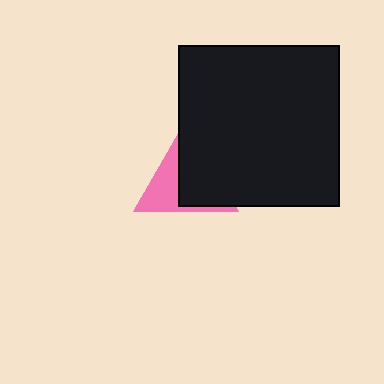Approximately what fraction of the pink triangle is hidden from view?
Roughly 60% of the pink triangle is hidden behind the black square.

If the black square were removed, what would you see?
You would see the complete pink triangle.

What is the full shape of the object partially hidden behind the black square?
The partially hidden object is a pink triangle.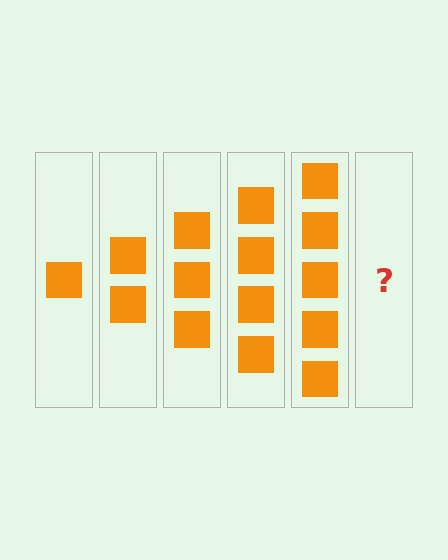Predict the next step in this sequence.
The next step is 6 squares.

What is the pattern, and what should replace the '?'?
The pattern is that each step adds one more square. The '?' should be 6 squares.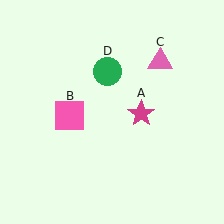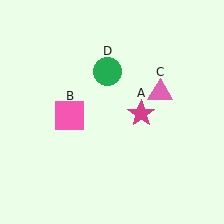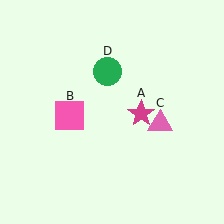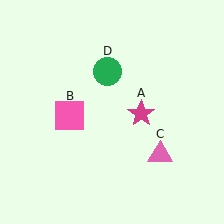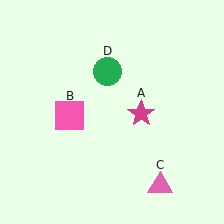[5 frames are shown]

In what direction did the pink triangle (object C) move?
The pink triangle (object C) moved down.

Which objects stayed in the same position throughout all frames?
Magenta star (object A) and pink square (object B) and green circle (object D) remained stationary.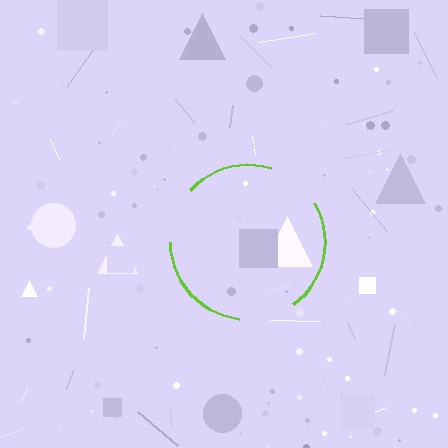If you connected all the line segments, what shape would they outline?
They would outline a circle.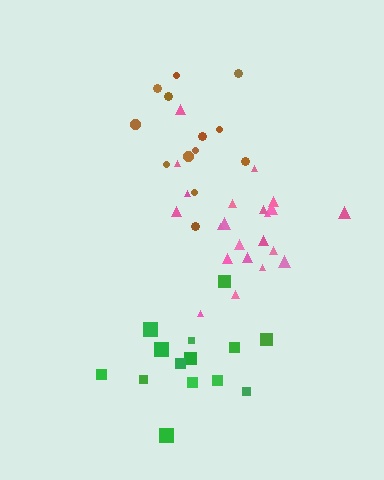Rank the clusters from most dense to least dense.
pink, green, brown.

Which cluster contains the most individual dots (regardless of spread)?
Pink (22).